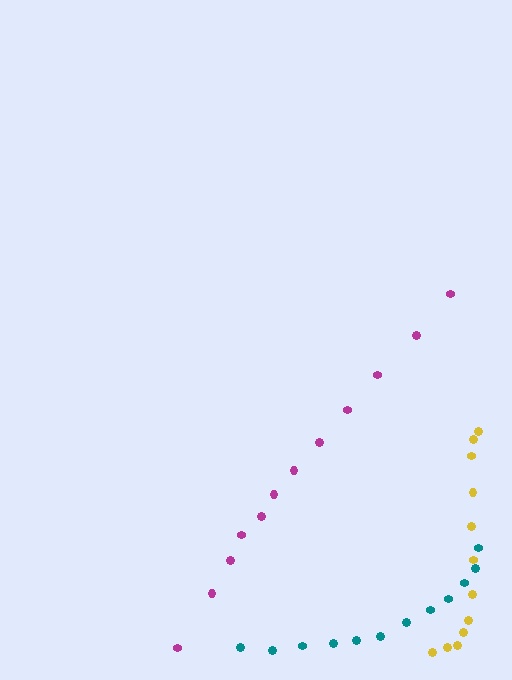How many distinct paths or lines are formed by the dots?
There are 3 distinct paths.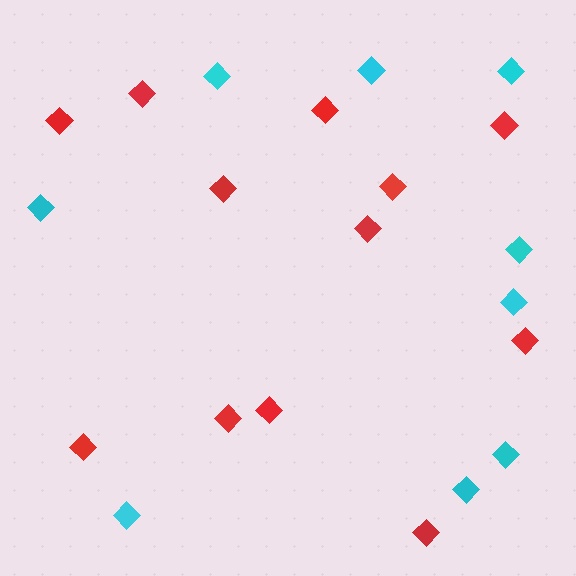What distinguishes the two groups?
There are 2 groups: one group of red diamonds (12) and one group of cyan diamonds (9).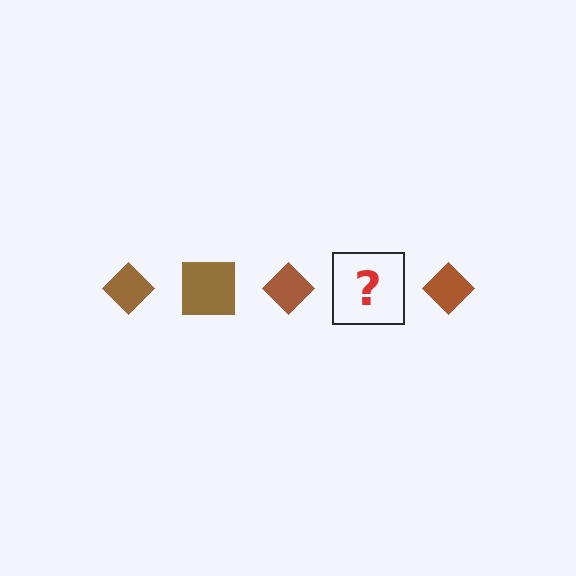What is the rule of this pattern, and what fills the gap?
The rule is that the pattern cycles through diamond, square shapes in brown. The gap should be filled with a brown square.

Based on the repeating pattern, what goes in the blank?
The blank should be a brown square.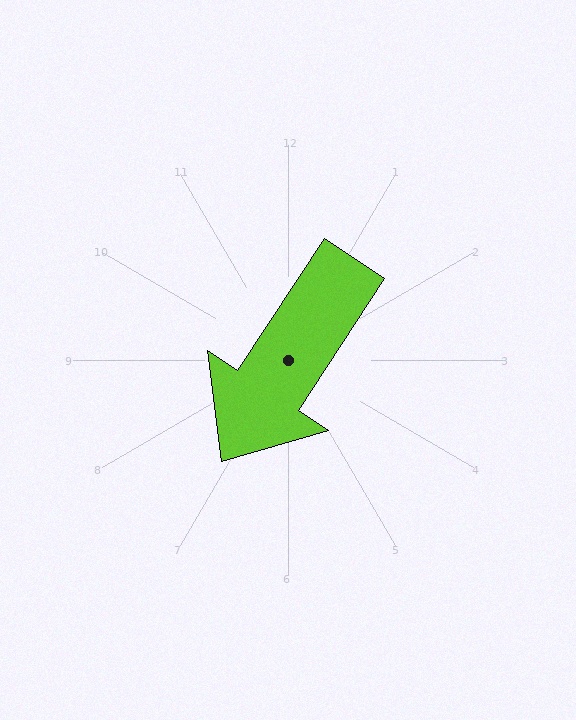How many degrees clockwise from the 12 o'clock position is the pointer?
Approximately 213 degrees.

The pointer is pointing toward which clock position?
Roughly 7 o'clock.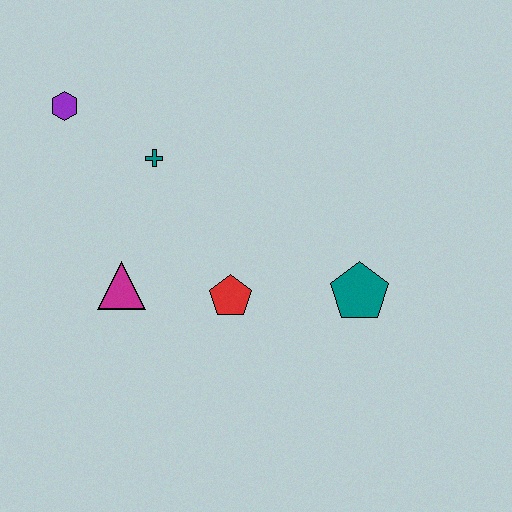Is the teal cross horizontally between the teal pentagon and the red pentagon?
No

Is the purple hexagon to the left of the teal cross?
Yes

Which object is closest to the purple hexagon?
The teal cross is closest to the purple hexagon.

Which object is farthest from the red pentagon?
The purple hexagon is farthest from the red pentagon.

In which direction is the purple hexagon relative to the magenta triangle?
The purple hexagon is above the magenta triangle.